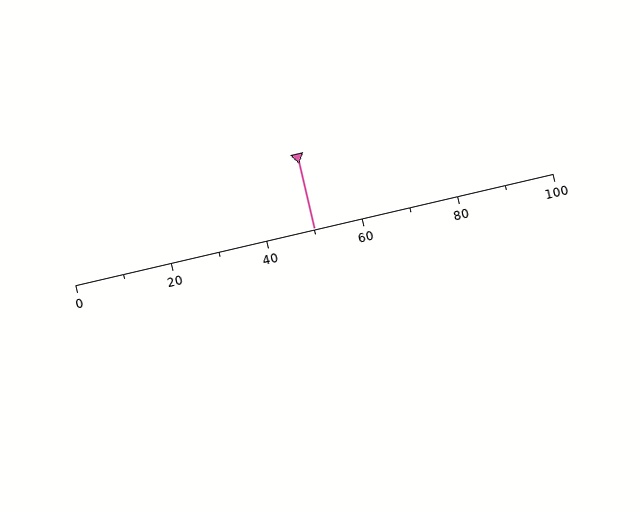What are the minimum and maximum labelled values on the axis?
The axis runs from 0 to 100.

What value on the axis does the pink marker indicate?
The marker indicates approximately 50.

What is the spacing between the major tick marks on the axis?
The major ticks are spaced 20 apart.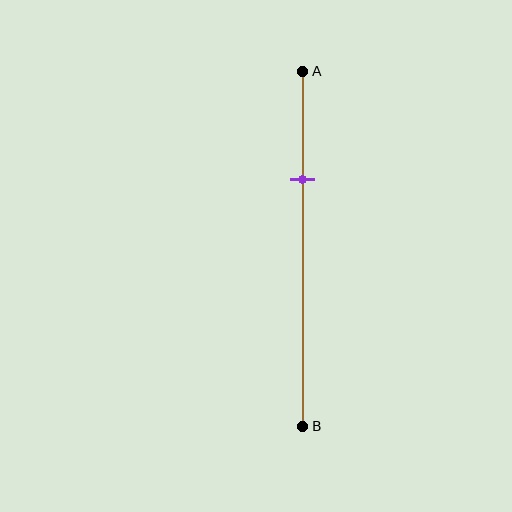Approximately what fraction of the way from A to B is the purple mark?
The purple mark is approximately 30% of the way from A to B.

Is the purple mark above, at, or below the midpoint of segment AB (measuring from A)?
The purple mark is above the midpoint of segment AB.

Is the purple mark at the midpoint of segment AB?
No, the mark is at about 30% from A, not at the 50% midpoint.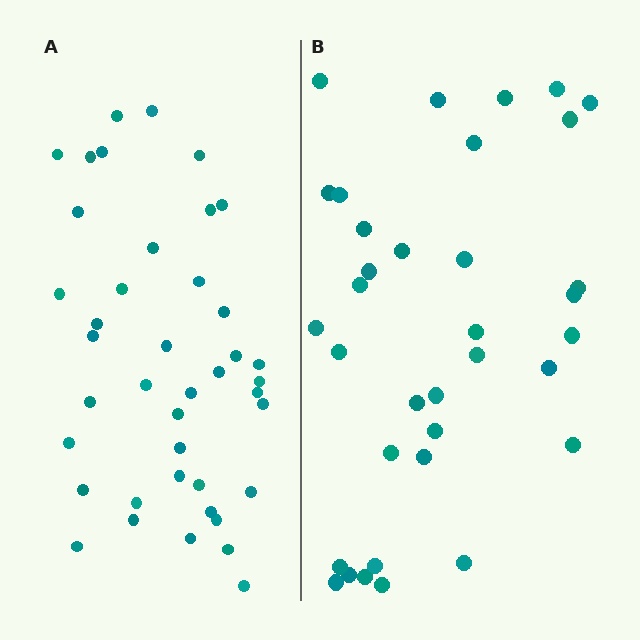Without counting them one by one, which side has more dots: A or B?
Region A (the left region) has more dots.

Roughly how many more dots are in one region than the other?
Region A has about 6 more dots than region B.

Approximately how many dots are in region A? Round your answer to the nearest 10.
About 40 dots. (The exact count is 41, which rounds to 40.)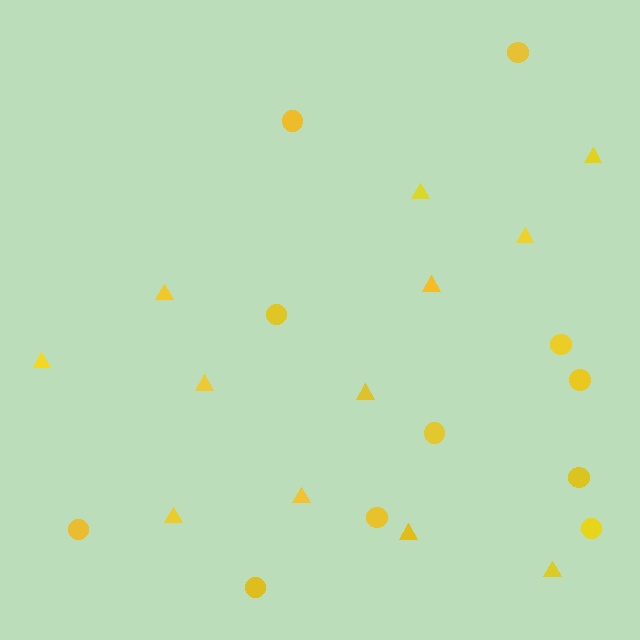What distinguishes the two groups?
There are 2 groups: one group of triangles (12) and one group of circles (11).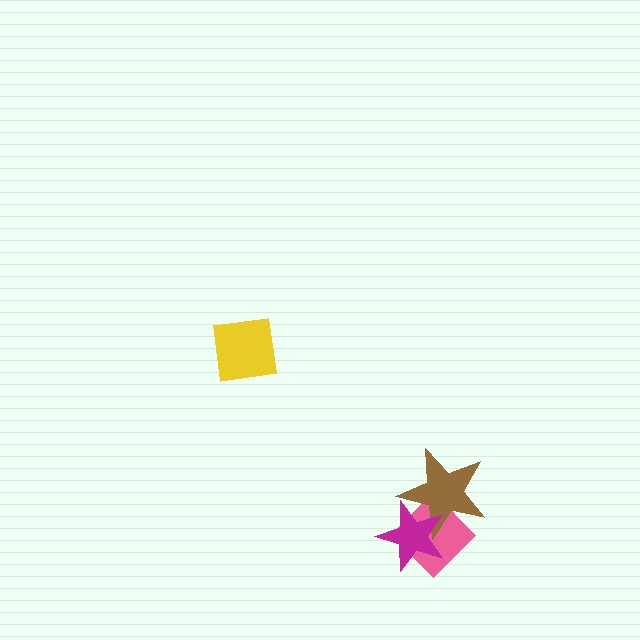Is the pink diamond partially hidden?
Yes, it is partially covered by another shape.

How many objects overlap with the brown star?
2 objects overlap with the brown star.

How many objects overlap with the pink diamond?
2 objects overlap with the pink diamond.